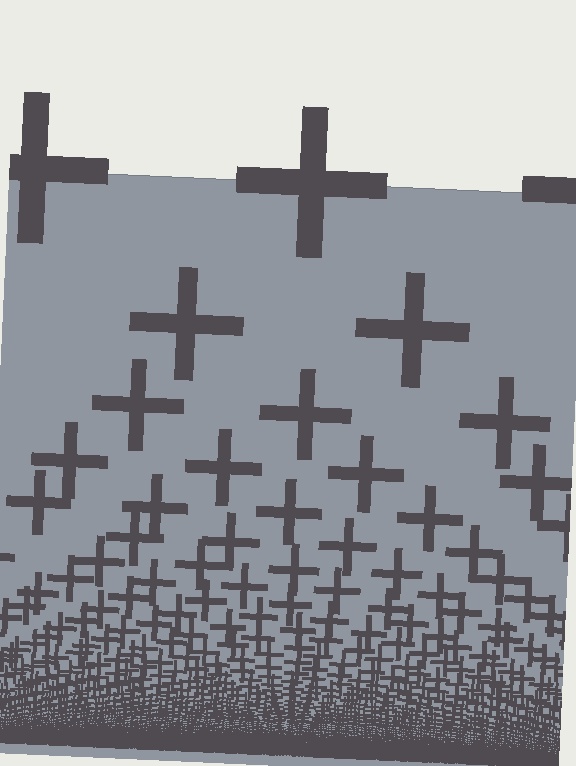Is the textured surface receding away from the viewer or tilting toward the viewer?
The surface appears to tilt toward the viewer. Texture elements get larger and sparser toward the top.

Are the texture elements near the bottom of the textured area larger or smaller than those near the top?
Smaller. The gradient is inverted — elements near the bottom are smaller and denser.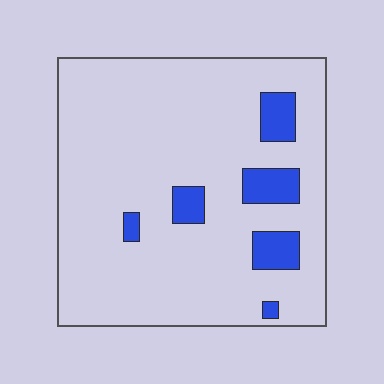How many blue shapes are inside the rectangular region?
6.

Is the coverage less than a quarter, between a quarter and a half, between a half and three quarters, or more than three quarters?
Less than a quarter.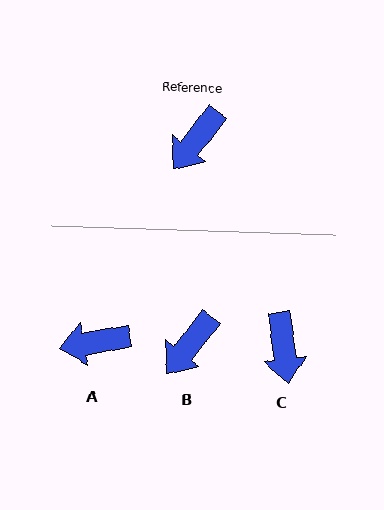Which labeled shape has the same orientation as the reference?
B.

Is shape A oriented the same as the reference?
No, it is off by about 41 degrees.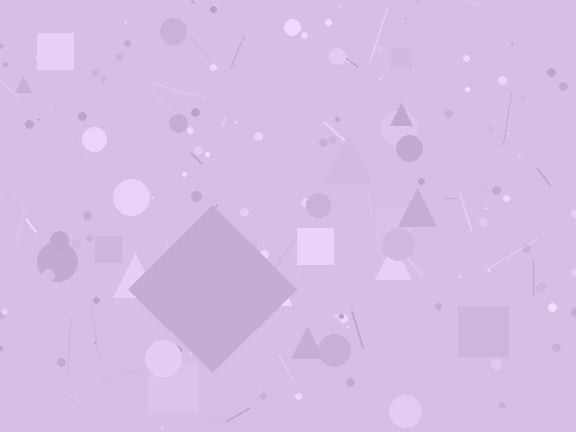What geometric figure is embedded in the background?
A diamond is embedded in the background.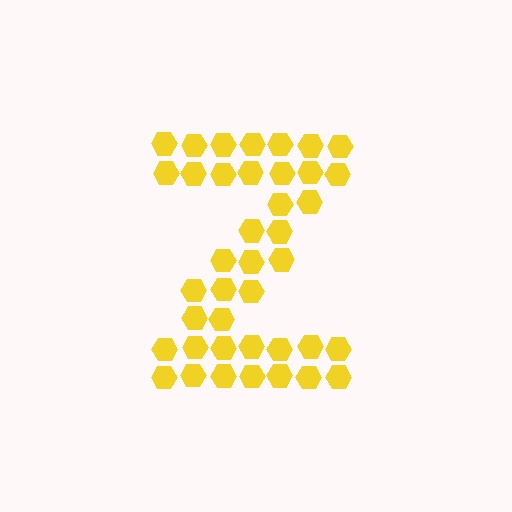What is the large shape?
The large shape is the letter Z.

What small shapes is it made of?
It is made of small hexagons.